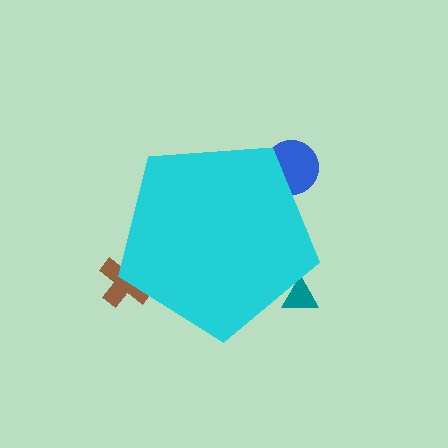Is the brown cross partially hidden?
Yes, the brown cross is partially hidden behind the cyan pentagon.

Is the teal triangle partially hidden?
Yes, the teal triangle is partially hidden behind the cyan pentagon.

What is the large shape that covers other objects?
A cyan pentagon.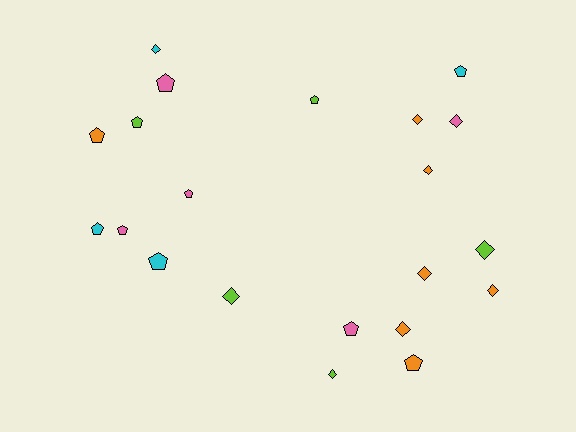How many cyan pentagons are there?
There are 3 cyan pentagons.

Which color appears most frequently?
Orange, with 7 objects.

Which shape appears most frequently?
Pentagon, with 11 objects.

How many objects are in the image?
There are 21 objects.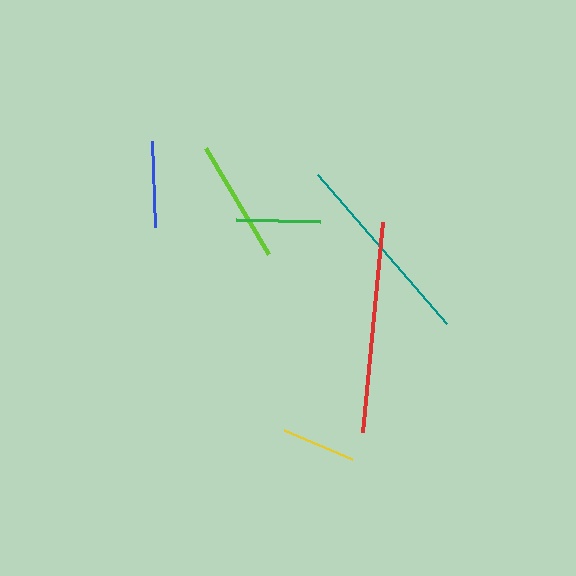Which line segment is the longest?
The red line is the longest at approximately 212 pixels.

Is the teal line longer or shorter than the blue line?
The teal line is longer than the blue line.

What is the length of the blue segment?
The blue segment is approximately 87 pixels long.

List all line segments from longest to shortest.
From longest to shortest: red, teal, lime, blue, green, yellow.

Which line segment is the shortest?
The yellow line is the shortest at approximately 74 pixels.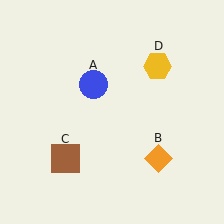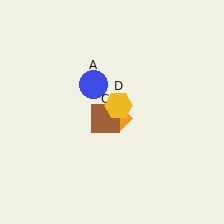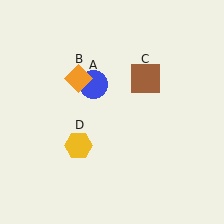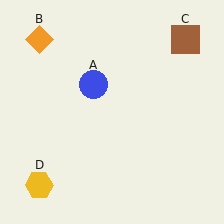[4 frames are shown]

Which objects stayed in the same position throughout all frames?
Blue circle (object A) remained stationary.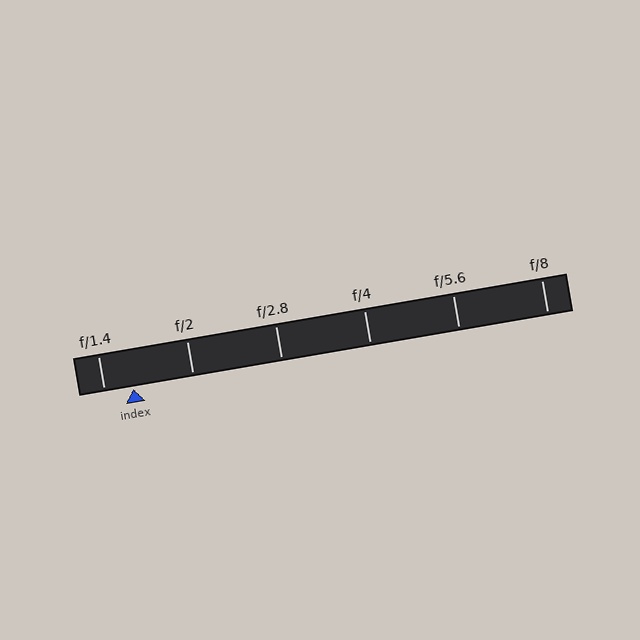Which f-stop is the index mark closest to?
The index mark is closest to f/1.4.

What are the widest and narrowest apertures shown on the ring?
The widest aperture shown is f/1.4 and the narrowest is f/8.